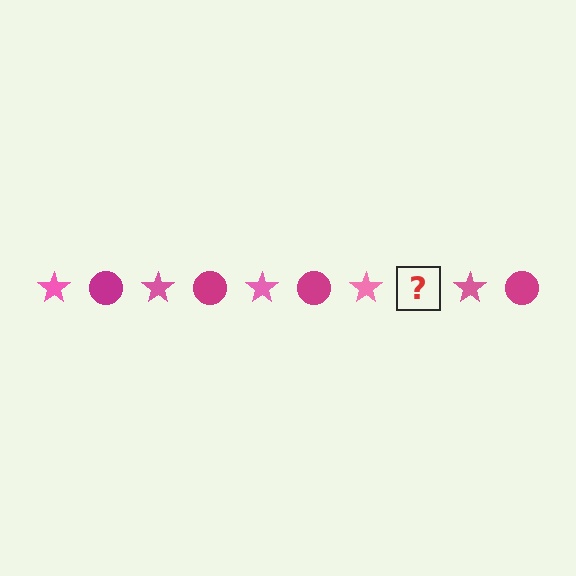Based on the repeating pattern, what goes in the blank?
The blank should be a magenta circle.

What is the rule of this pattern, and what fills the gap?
The rule is that the pattern alternates between pink star and magenta circle. The gap should be filled with a magenta circle.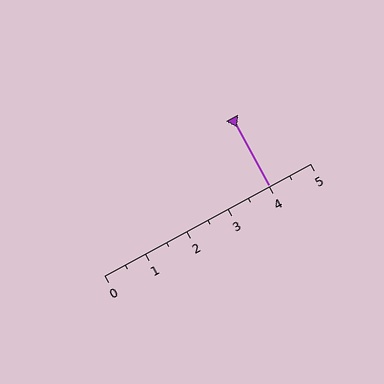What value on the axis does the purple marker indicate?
The marker indicates approximately 4.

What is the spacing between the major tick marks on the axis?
The major ticks are spaced 1 apart.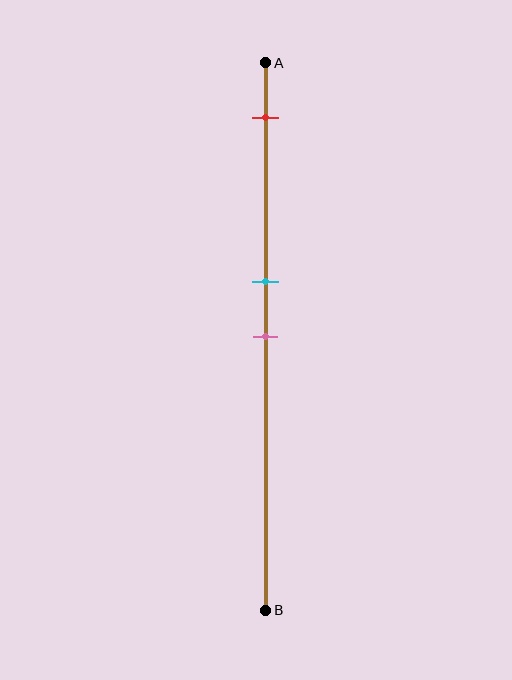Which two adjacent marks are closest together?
The cyan and pink marks are the closest adjacent pair.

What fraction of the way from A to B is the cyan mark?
The cyan mark is approximately 40% (0.4) of the way from A to B.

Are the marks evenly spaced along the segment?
No, the marks are not evenly spaced.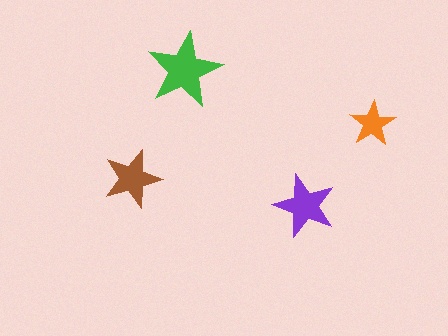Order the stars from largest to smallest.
the green one, the purple one, the brown one, the orange one.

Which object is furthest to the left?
The brown star is leftmost.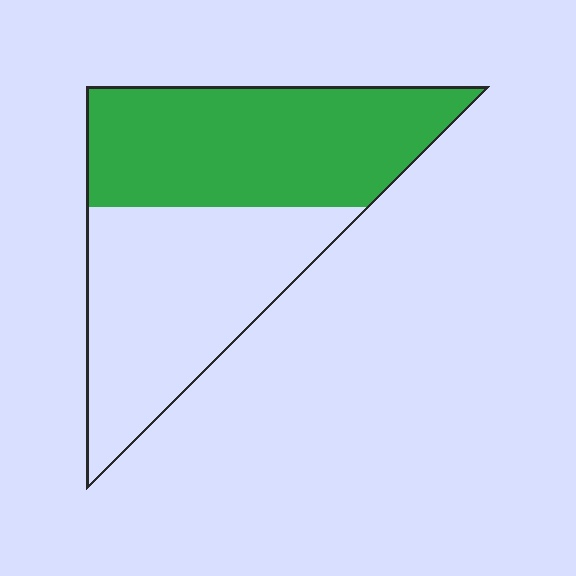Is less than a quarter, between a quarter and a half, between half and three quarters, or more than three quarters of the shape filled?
Between half and three quarters.